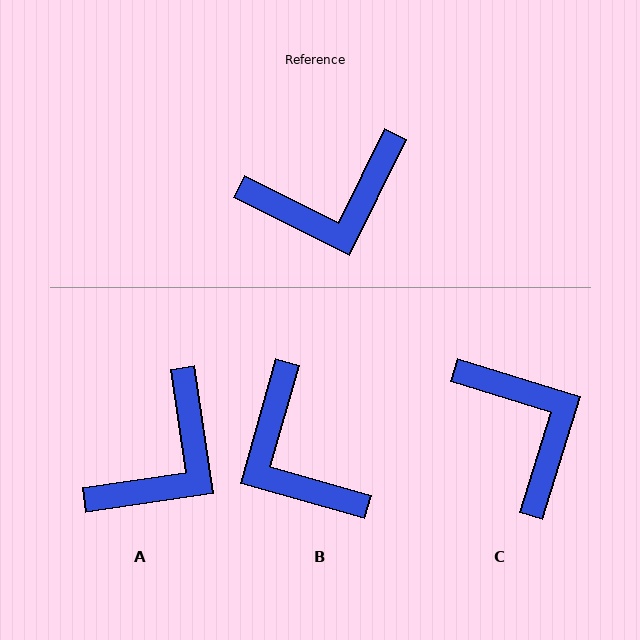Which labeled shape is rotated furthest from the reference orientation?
C, about 99 degrees away.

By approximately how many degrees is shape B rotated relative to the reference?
Approximately 80 degrees clockwise.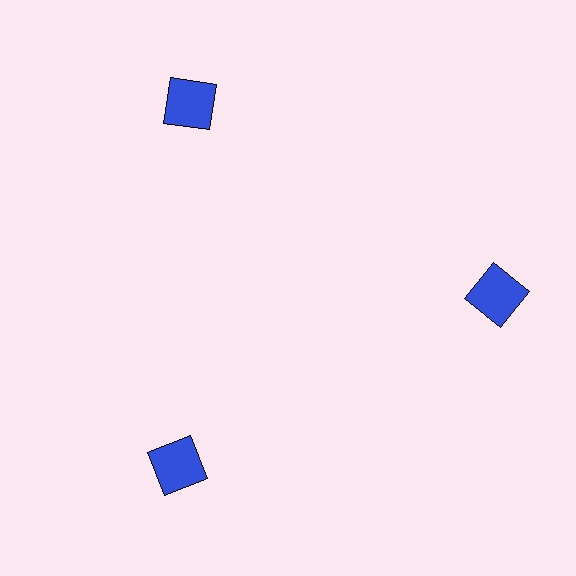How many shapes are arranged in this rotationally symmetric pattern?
There are 3 shapes, arranged in 3 groups of 1.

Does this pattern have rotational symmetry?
Yes, this pattern has 3-fold rotational symmetry. It looks the same after rotating 120 degrees around the center.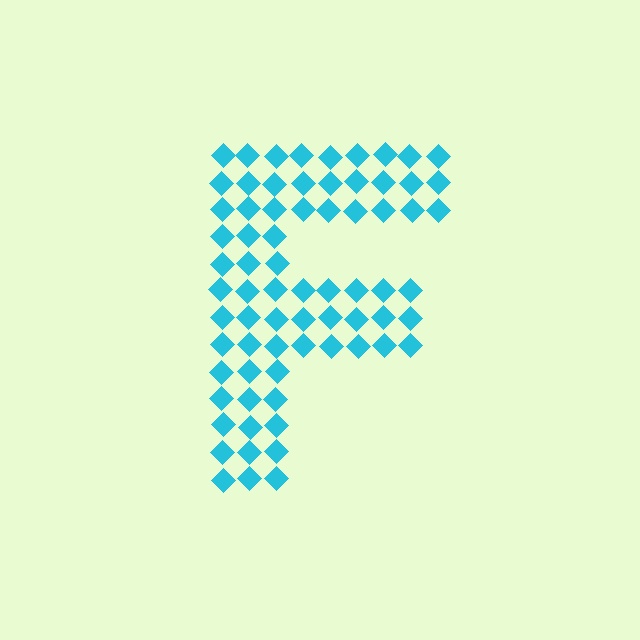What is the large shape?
The large shape is the letter F.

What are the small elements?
The small elements are diamonds.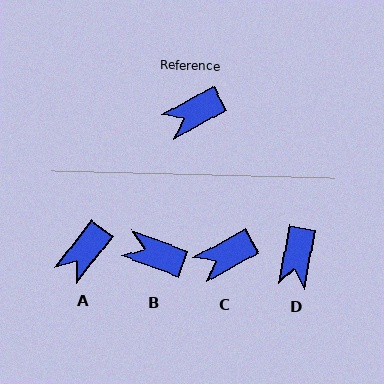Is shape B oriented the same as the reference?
No, it is off by about 50 degrees.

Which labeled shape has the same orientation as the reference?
C.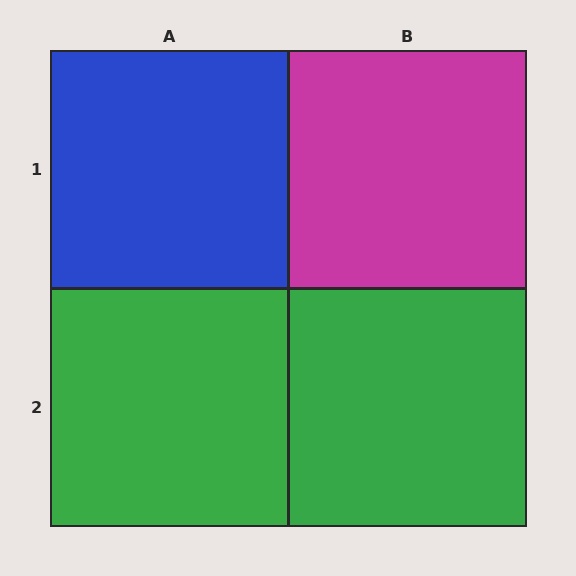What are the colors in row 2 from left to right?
Green, green.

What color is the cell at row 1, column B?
Magenta.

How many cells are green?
2 cells are green.